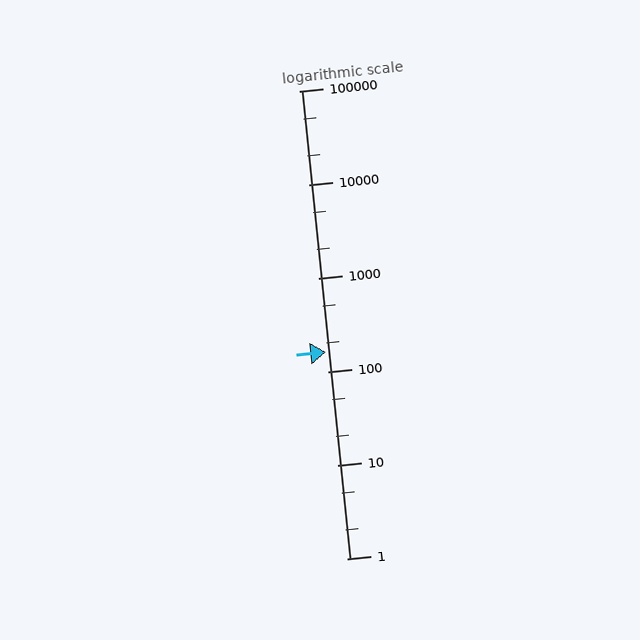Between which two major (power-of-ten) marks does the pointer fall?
The pointer is between 100 and 1000.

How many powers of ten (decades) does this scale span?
The scale spans 5 decades, from 1 to 100000.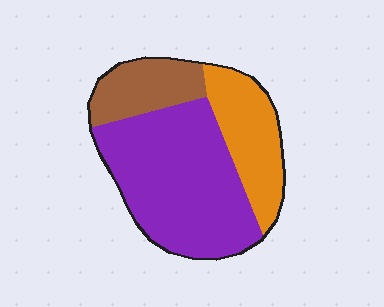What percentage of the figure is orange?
Orange covers roughly 25% of the figure.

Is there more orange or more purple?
Purple.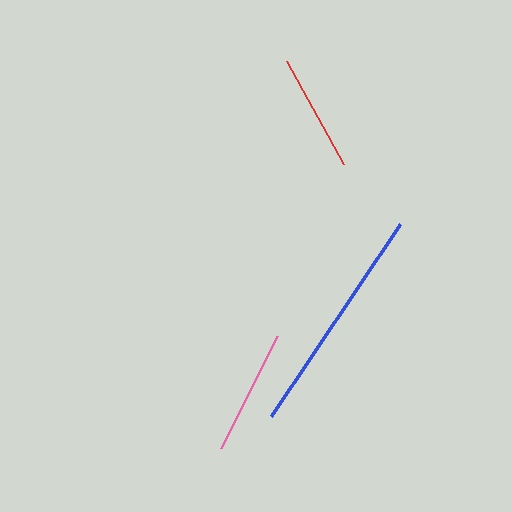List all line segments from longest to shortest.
From longest to shortest: blue, pink, red.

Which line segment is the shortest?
The red line is the shortest at approximately 118 pixels.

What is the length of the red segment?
The red segment is approximately 118 pixels long.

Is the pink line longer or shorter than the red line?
The pink line is longer than the red line.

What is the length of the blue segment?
The blue segment is approximately 232 pixels long.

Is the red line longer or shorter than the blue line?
The blue line is longer than the red line.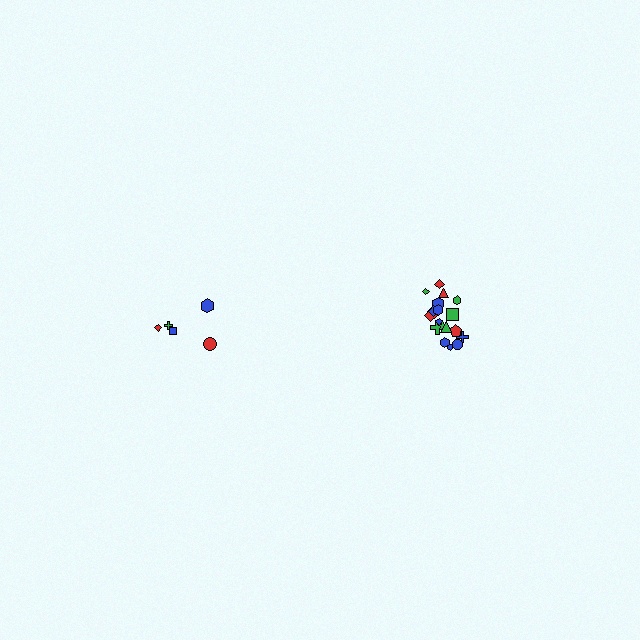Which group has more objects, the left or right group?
The right group.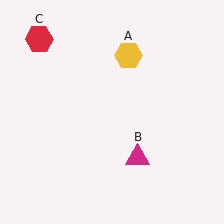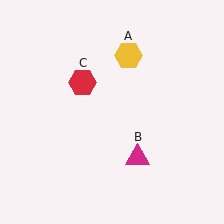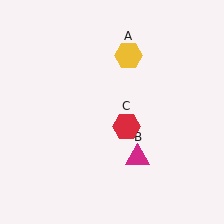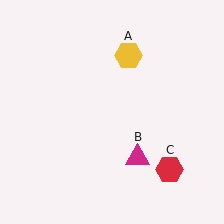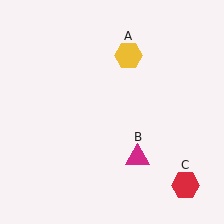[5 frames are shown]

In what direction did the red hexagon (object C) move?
The red hexagon (object C) moved down and to the right.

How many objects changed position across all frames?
1 object changed position: red hexagon (object C).